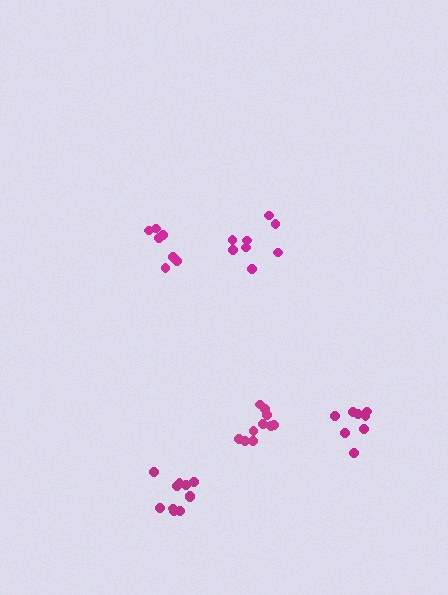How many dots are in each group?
Group 1: 7 dots, Group 2: 11 dots, Group 3: 8 dots, Group 4: 8 dots, Group 5: 10 dots (44 total).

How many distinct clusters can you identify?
There are 5 distinct clusters.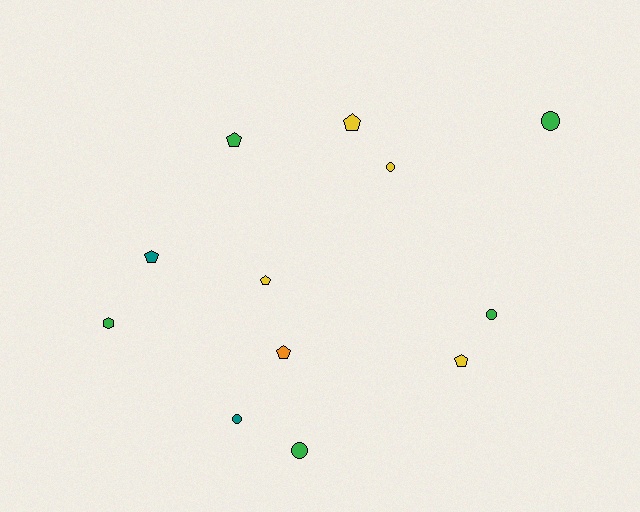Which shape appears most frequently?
Pentagon, with 6 objects.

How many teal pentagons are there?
There is 1 teal pentagon.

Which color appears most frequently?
Green, with 5 objects.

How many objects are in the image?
There are 12 objects.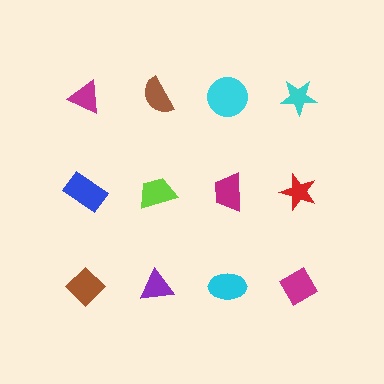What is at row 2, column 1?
A blue rectangle.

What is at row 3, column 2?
A purple triangle.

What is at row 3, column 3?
A cyan ellipse.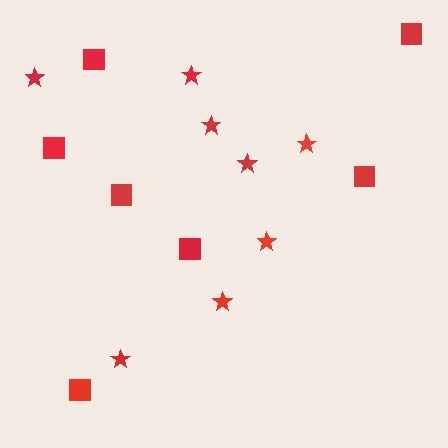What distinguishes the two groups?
There are 2 groups: one group of squares (7) and one group of stars (8).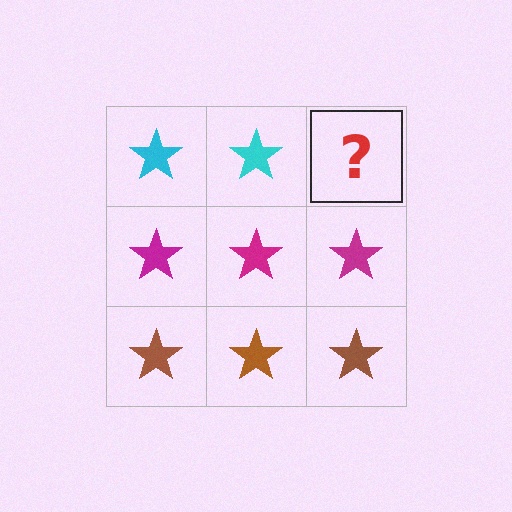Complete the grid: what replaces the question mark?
The question mark should be replaced with a cyan star.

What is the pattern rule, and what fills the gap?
The rule is that each row has a consistent color. The gap should be filled with a cyan star.